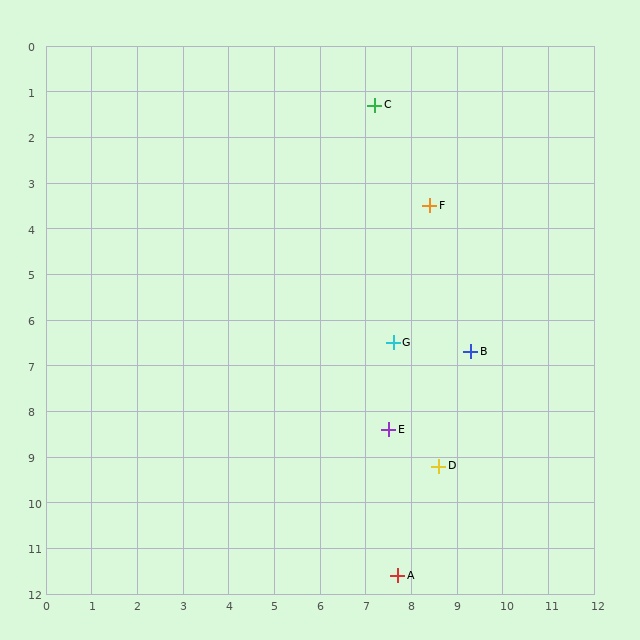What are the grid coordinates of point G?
Point G is at approximately (7.6, 6.5).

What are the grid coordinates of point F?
Point F is at approximately (8.4, 3.5).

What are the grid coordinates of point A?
Point A is at approximately (7.7, 11.6).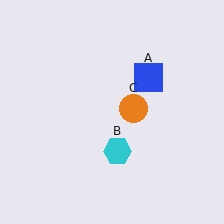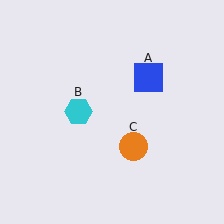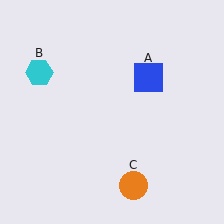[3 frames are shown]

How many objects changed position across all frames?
2 objects changed position: cyan hexagon (object B), orange circle (object C).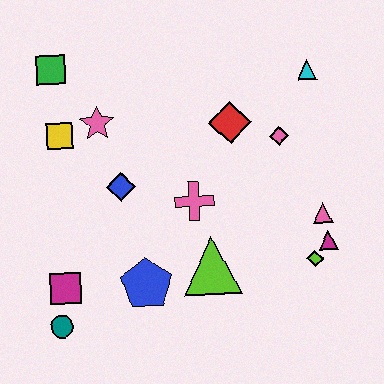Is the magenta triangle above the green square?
No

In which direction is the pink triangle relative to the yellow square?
The pink triangle is to the right of the yellow square.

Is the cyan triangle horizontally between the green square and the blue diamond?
No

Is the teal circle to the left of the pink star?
Yes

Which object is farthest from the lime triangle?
The green square is farthest from the lime triangle.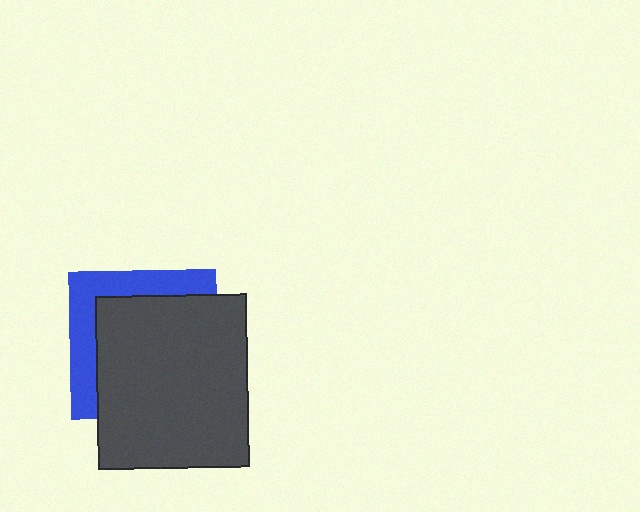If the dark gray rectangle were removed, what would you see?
You would see the complete blue square.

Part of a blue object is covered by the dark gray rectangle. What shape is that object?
It is a square.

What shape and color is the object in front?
The object in front is a dark gray rectangle.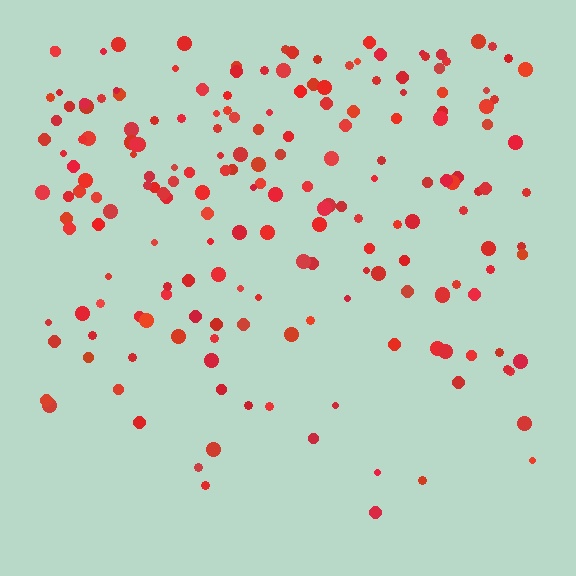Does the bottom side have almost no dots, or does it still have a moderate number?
Still a moderate number, just noticeably fewer than the top.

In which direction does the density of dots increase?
From bottom to top, with the top side densest.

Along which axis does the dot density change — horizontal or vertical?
Vertical.